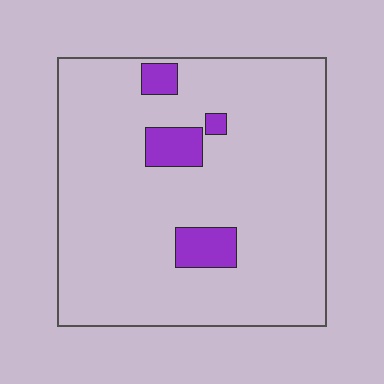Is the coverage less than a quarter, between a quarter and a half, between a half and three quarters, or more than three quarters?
Less than a quarter.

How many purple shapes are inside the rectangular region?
4.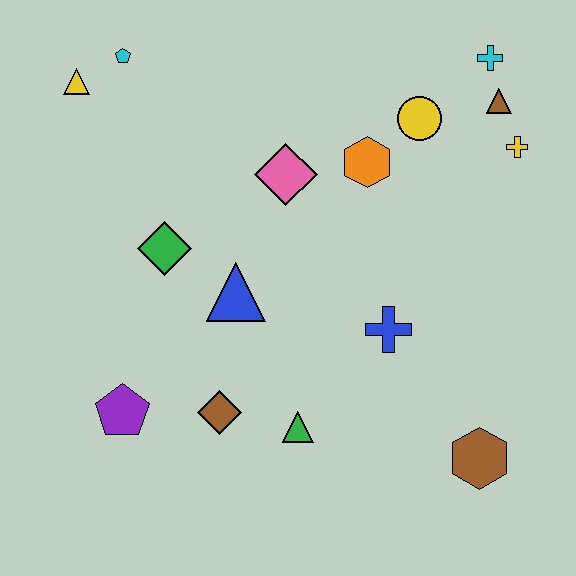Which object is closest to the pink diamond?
The orange hexagon is closest to the pink diamond.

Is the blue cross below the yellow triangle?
Yes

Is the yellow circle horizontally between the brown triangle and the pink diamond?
Yes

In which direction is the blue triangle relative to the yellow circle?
The blue triangle is to the left of the yellow circle.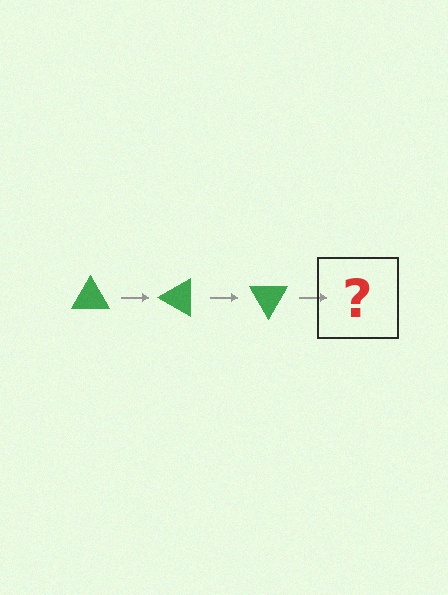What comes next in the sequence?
The next element should be a green triangle rotated 90 degrees.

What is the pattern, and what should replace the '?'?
The pattern is that the triangle rotates 30 degrees each step. The '?' should be a green triangle rotated 90 degrees.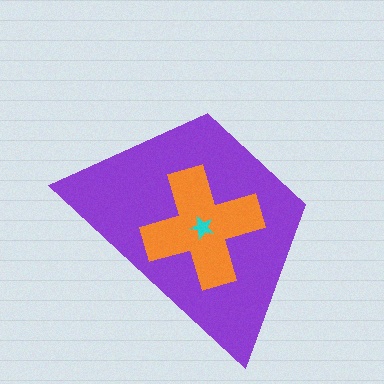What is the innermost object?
The cyan star.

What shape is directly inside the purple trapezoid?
The orange cross.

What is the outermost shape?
The purple trapezoid.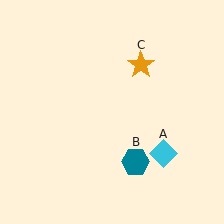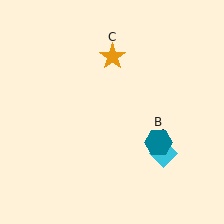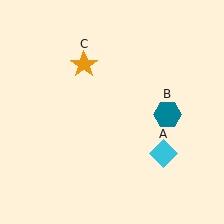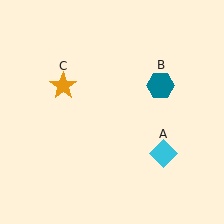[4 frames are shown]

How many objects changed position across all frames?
2 objects changed position: teal hexagon (object B), orange star (object C).